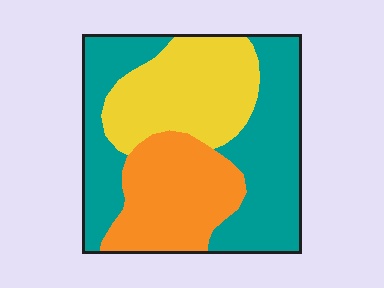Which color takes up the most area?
Teal, at roughly 45%.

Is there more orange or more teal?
Teal.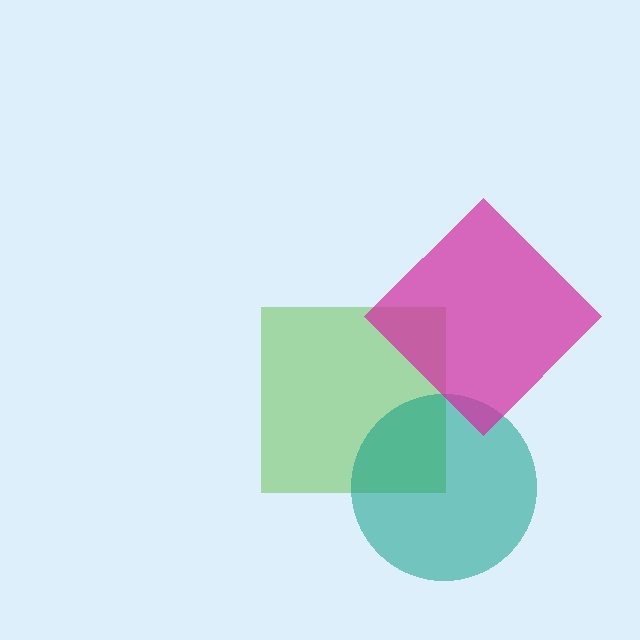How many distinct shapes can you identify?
There are 3 distinct shapes: a lime square, a teal circle, a magenta diamond.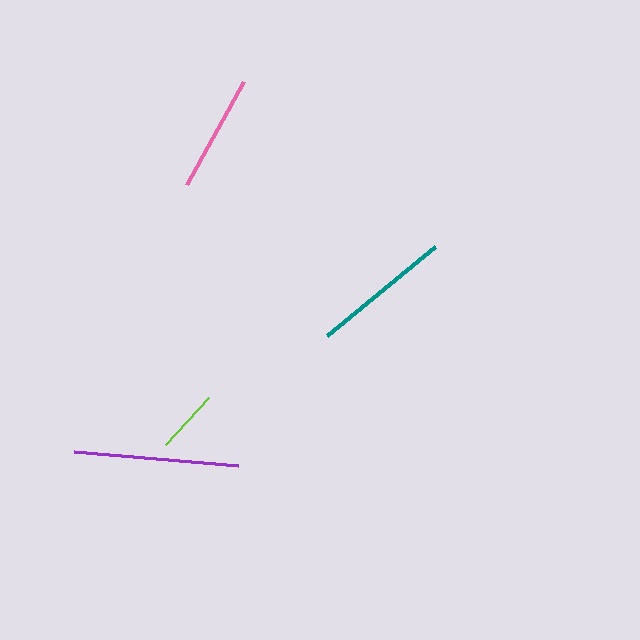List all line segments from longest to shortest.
From longest to shortest: purple, teal, pink, lime.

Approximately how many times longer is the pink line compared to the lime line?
The pink line is approximately 1.9 times the length of the lime line.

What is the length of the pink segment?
The pink segment is approximately 118 pixels long.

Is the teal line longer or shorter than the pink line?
The teal line is longer than the pink line.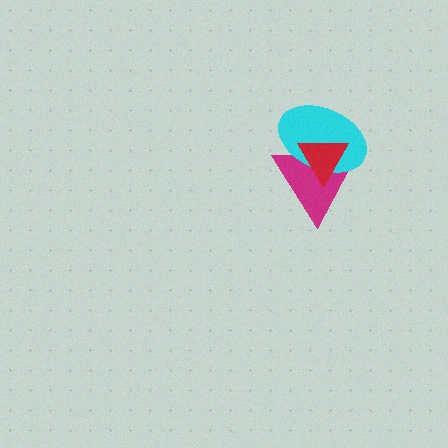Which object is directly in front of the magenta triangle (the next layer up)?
The cyan ellipse is directly in front of the magenta triangle.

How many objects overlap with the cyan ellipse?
2 objects overlap with the cyan ellipse.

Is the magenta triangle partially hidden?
Yes, it is partially covered by another shape.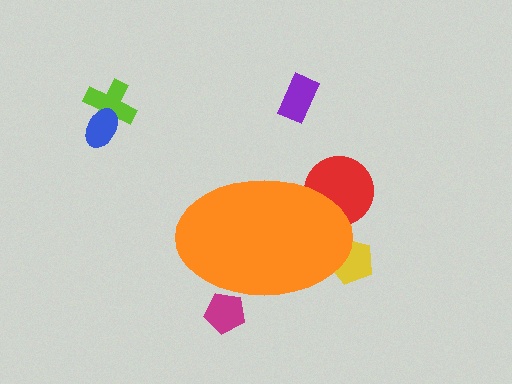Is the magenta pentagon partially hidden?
Yes, the magenta pentagon is partially hidden behind the orange ellipse.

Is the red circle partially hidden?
Yes, the red circle is partially hidden behind the orange ellipse.